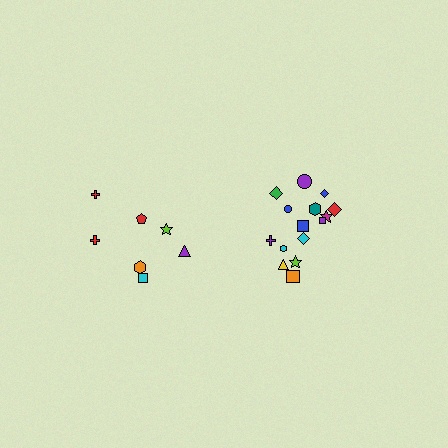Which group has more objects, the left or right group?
The right group.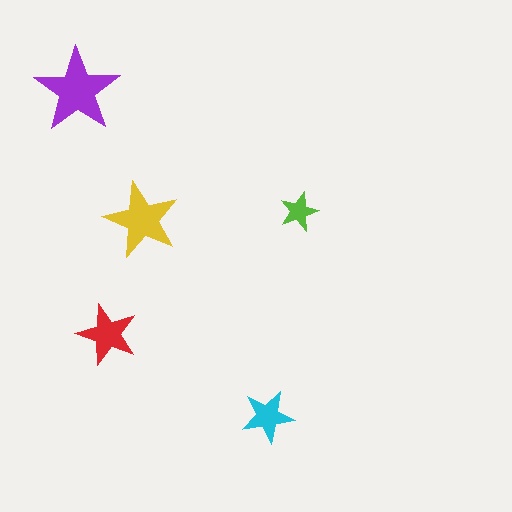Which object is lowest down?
The cyan star is bottommost.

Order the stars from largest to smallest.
the purple one, the yellow one, the red one, the cyan one, the lime one.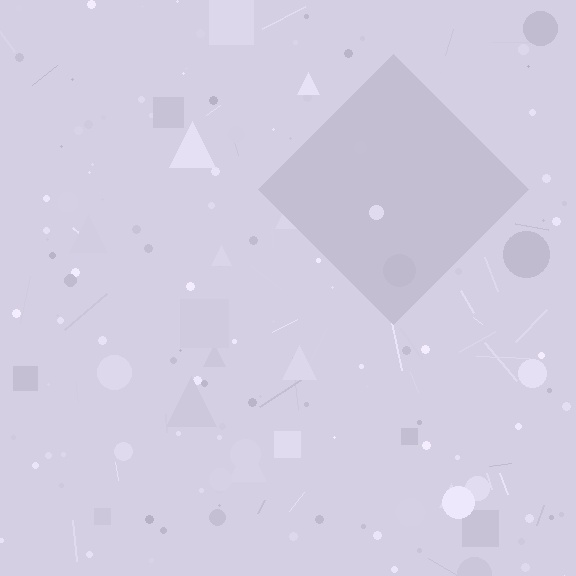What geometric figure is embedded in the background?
A diamond is embedded in the background.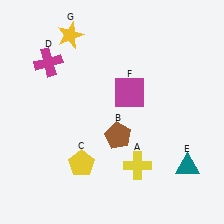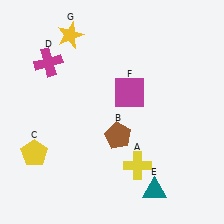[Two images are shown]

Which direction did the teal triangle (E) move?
The teal triangle (E) moved left.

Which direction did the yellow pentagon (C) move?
The yellow pentagon (C) moved left.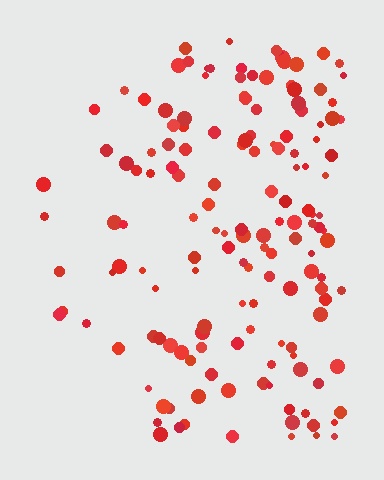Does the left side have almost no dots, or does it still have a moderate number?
Still a moderate number, just noticeably fewer than the right.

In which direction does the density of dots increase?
From left to right, with the right side densest.